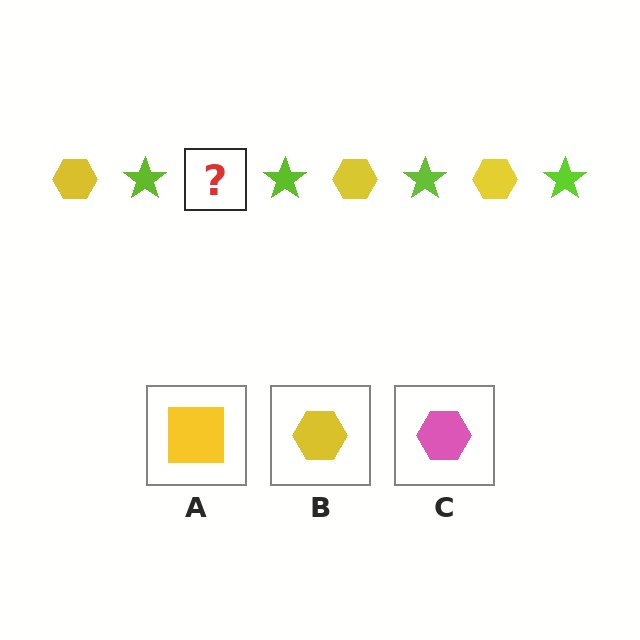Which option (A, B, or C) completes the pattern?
B.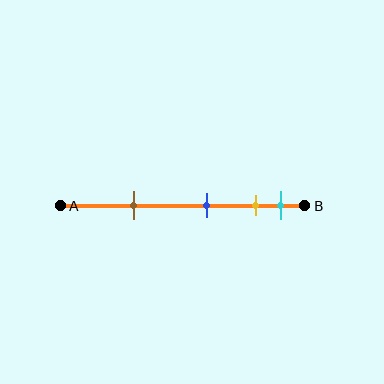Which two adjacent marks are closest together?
The yellow and cyan marks are the closest adjacent pair.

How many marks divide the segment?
There are 4 marks dividing the segment.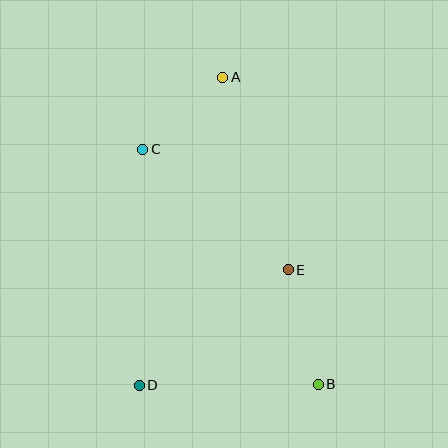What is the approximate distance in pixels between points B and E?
The distance between B and E is approximately 119 pixels.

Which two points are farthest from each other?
Points A and B are farthest from each other.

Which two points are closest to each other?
Points A and C are closest to each other.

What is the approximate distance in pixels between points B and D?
The distance between B and D is approximately 179 pixels.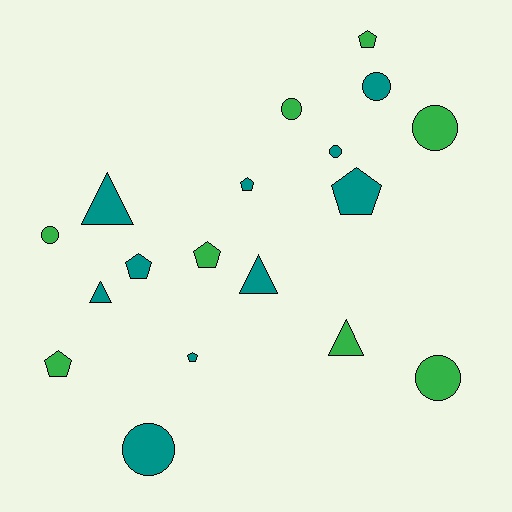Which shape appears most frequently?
Circle, with 7 objects.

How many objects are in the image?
There are 18 objects.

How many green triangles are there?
There is 1 green triangle.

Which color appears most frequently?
Teal, with 10 objects.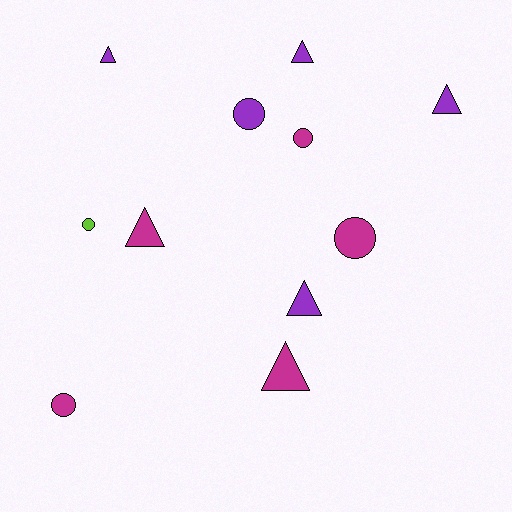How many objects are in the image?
There are 11 objects.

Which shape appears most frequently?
Triangle, with 6 objects.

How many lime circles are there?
There is 1 lime circle.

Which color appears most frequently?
Magenta, with 5 objects.